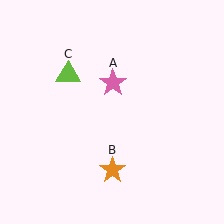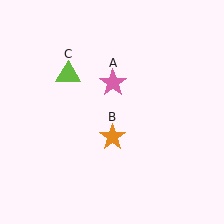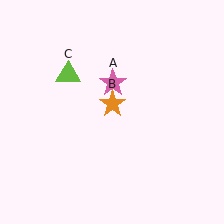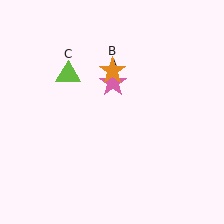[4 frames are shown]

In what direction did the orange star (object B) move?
The orange star (object B) moved up.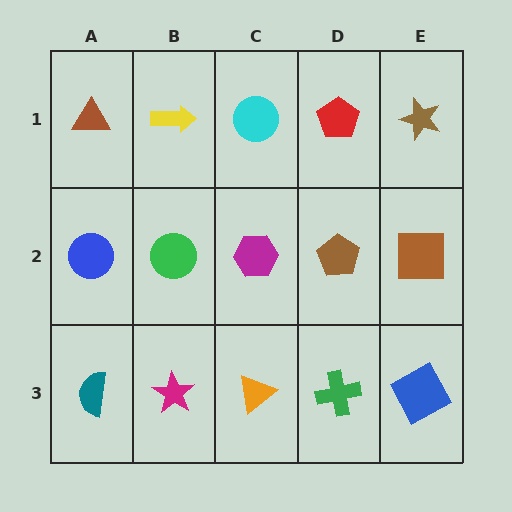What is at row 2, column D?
A brown pentagon.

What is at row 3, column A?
A teal semicircle.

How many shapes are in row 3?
5 shapes.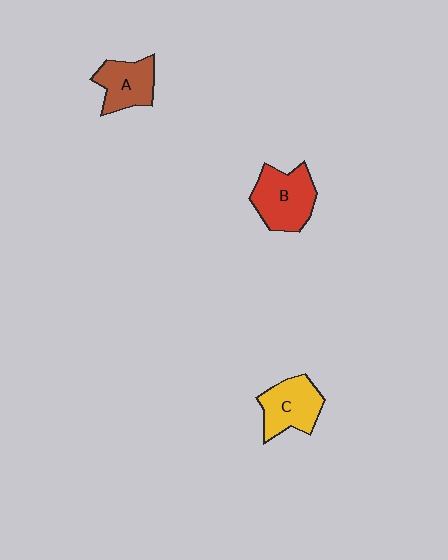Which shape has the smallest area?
Shape A (brown).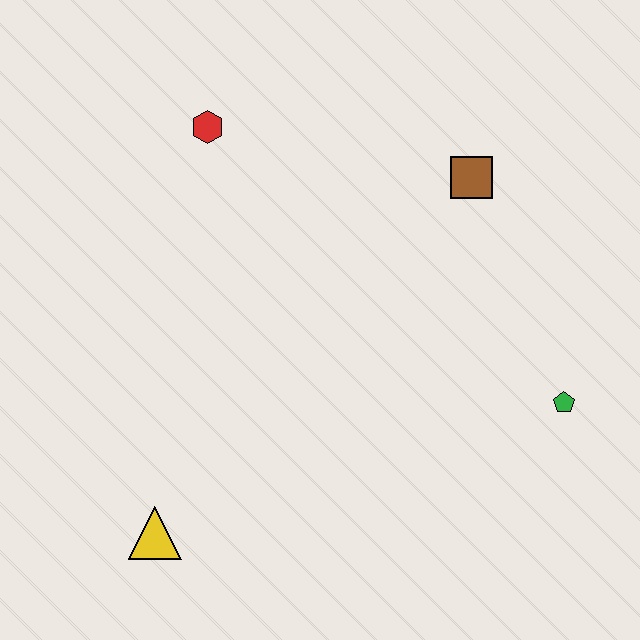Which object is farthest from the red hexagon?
The green pentagon is farthest from the red hexagon.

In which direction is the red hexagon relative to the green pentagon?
The red hexagon is to the left of the green pentagon.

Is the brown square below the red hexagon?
Yes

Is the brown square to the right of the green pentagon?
No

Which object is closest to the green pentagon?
The brown square is closest to the green pentagon.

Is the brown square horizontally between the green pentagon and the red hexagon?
Yes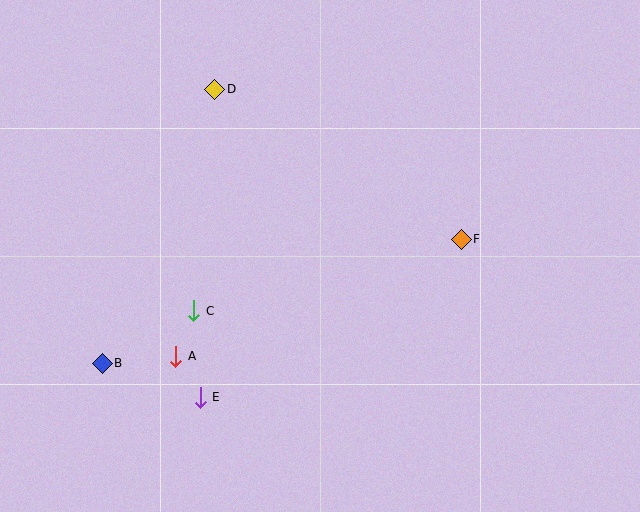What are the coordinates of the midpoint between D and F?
The midpoint between D and F is at (338, 164).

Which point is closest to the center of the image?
Point C at (194, 311) is closest to the center.